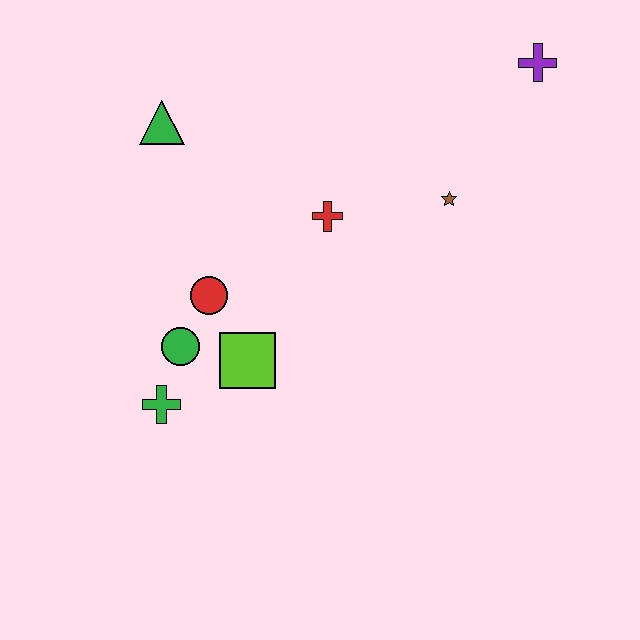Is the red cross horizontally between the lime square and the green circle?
No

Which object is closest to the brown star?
The red cross is closest to the brown star.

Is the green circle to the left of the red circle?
Yes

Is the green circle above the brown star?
No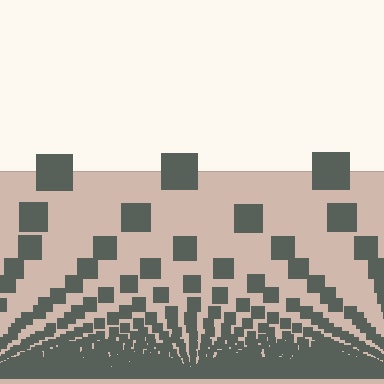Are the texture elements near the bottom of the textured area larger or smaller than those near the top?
Smaller. The gradient is inverted — elements near the bottom are smaller and denser.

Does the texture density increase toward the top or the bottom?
Density increases toward the bottom.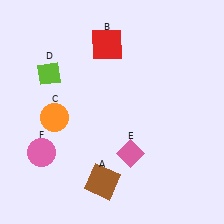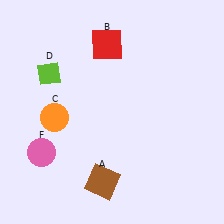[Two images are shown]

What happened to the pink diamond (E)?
The pink diamond (E) was removed in Image 2. It was in the bottom-right area of Image 1.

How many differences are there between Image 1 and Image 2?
There is 1 difference between the two images.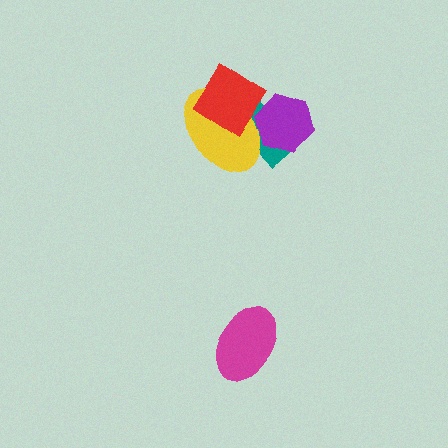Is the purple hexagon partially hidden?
Yes, it is partially covered by another shape.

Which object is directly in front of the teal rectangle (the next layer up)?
The purple hexagon is directly in front of the teal rectangle.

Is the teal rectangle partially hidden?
Yes, it is partially covered by another shape.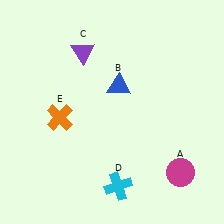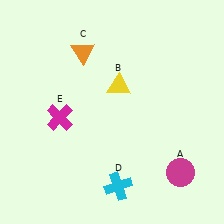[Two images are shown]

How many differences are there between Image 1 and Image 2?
There are 3 differences between the two images.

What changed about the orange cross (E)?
In Image 1, E is orange. In Image 2, it changed to magenta.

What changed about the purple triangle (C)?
In Image 1, C is purple. In Image 2, it changed to orange.